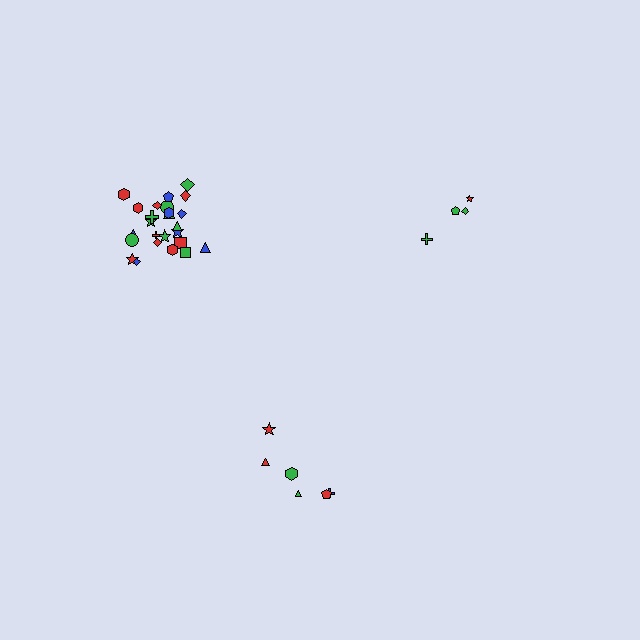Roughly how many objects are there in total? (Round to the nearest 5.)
Roughly 35 objects in total.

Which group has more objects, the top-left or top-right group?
The top-left group.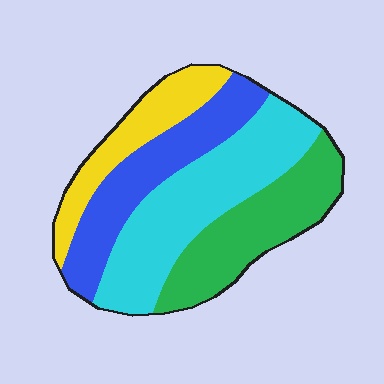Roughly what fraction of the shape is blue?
Blue covers 24% of the shape.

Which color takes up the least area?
Yellow, at roughly 15%.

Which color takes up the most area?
Cyan, at roughly 35%.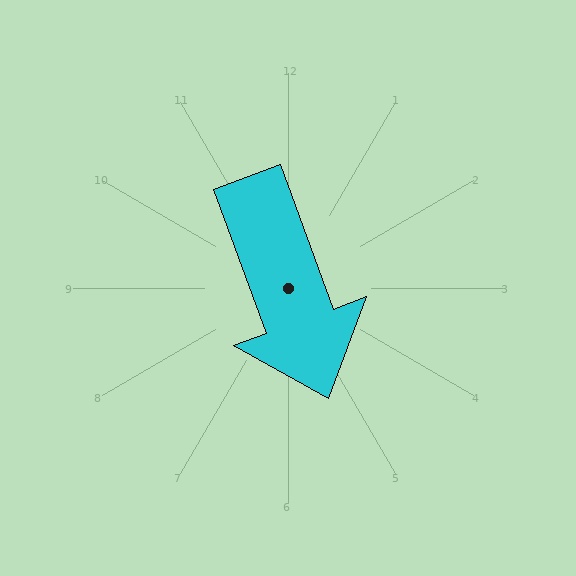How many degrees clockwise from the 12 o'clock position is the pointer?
Approximately 160 degrees.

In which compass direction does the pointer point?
South.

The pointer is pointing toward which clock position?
Roughly 5 o'clock.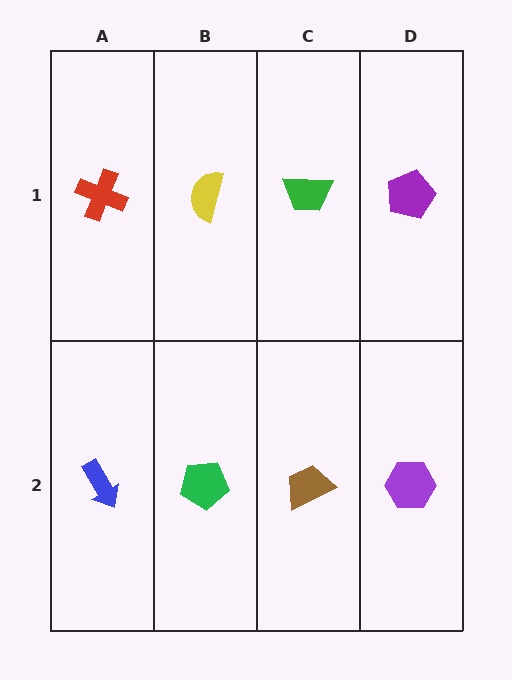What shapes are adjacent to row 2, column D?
A purple pentagon (row 1, column D), a brown trapezoid (row 2, column C).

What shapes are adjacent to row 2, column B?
A yellow semicircle (row 1, column B), a blue arrow (row 2, column A), a brown trapezoid (row 2, column C).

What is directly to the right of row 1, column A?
A yellow semicircle.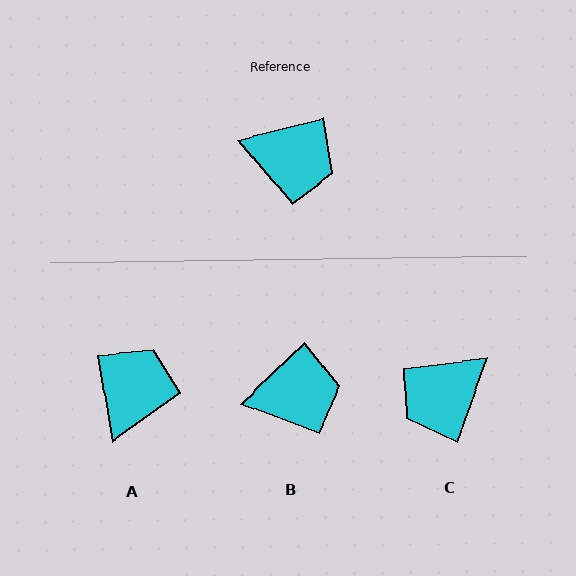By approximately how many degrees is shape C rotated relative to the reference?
Approximately 124 degrees clockwise.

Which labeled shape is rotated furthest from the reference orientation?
C, about 124 degrees away.